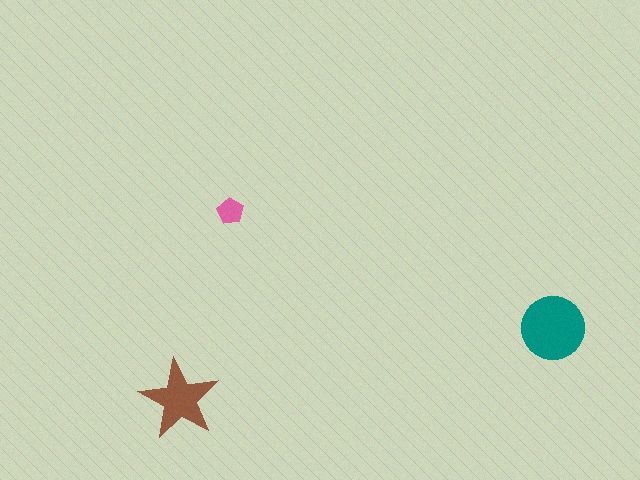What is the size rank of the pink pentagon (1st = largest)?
3rd.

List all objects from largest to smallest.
The teal circle, the brown star, the pink pentagon.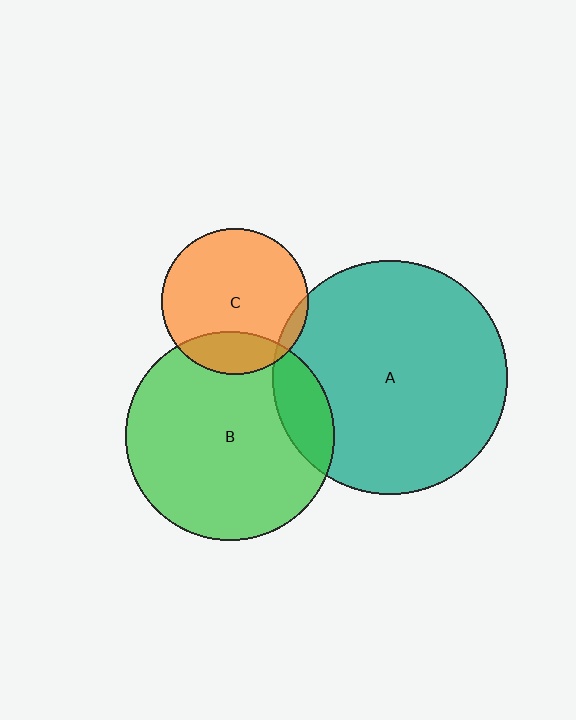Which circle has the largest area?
Circle A (teal).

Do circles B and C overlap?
Yes.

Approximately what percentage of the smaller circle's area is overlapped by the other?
Approximately 20%.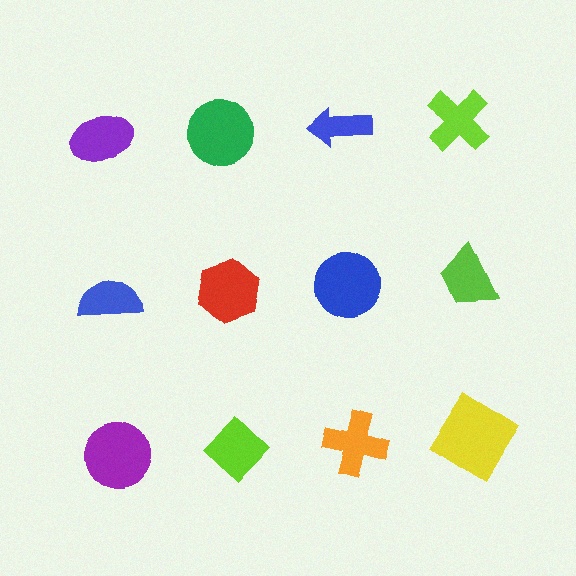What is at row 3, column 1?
A purple circle.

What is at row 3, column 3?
An orange cross.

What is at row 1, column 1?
A purple ellipse.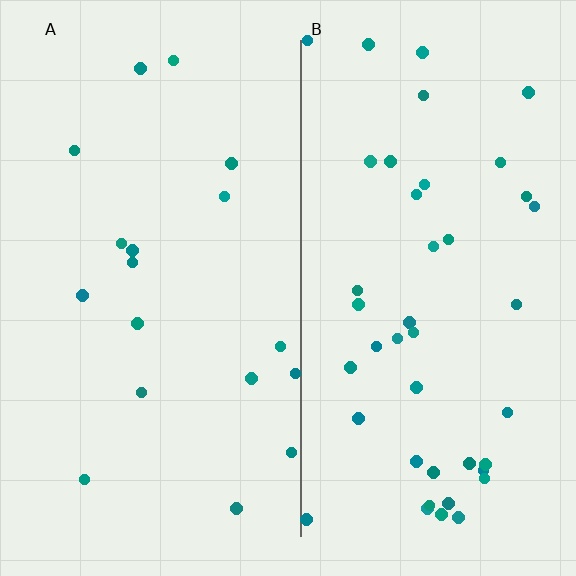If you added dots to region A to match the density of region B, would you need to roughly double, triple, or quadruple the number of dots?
Approximately double.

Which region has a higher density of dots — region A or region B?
B (the right).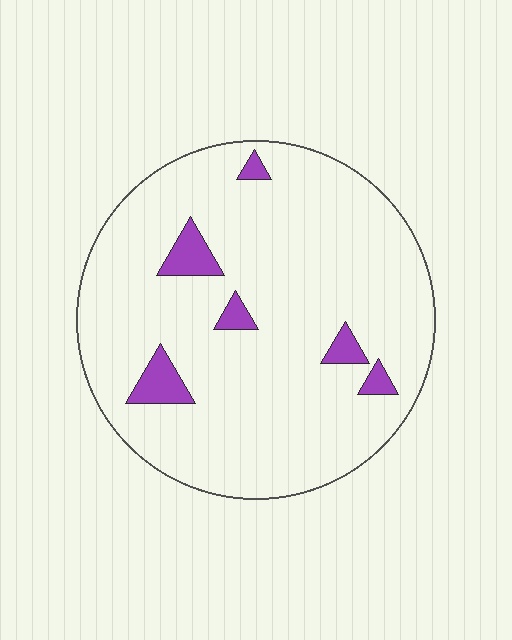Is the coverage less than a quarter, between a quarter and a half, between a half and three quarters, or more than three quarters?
Less than a quarter.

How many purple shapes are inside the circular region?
6.